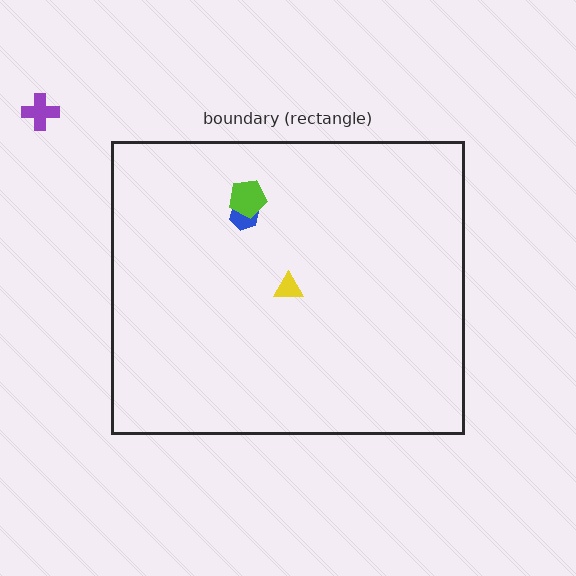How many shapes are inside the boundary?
3 inside, 1 outside.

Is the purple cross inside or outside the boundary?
Outside.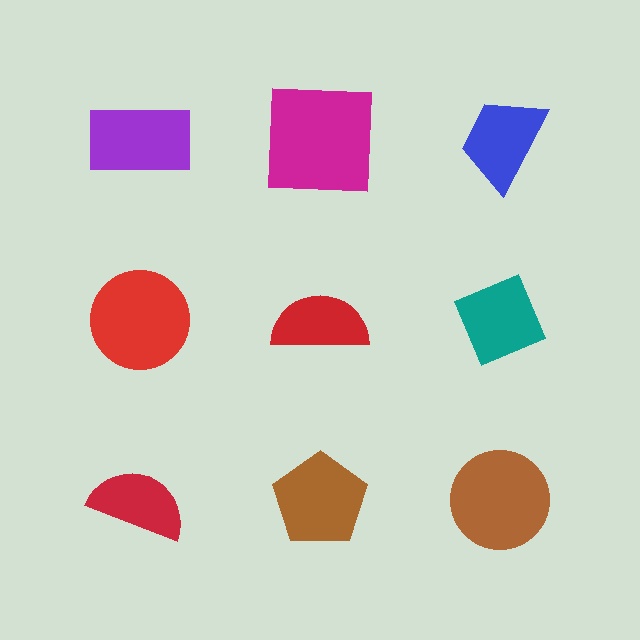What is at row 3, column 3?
A brown circle.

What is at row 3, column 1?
A red semicircle.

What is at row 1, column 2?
A magenta square.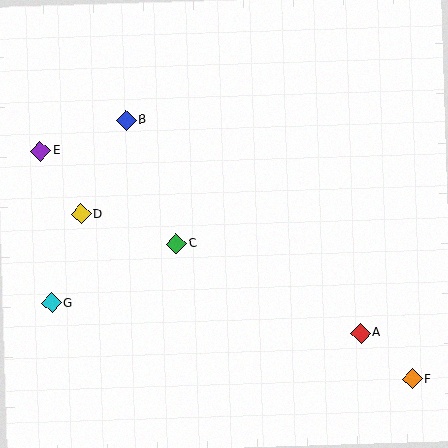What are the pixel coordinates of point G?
Point G is at (52, 303).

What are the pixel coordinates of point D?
Point D is at (81, 214).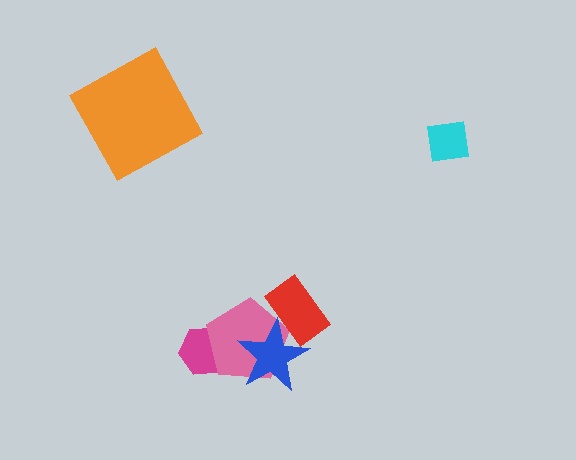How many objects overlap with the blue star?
2 objects overlap with the blue star.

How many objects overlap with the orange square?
0 objects overlap with the orange square.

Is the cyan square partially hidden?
No, no other shape covers it.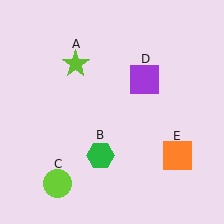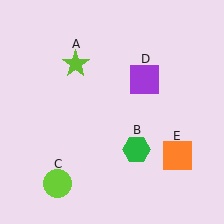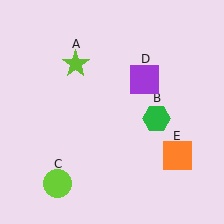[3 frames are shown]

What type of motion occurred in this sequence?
The green hexagon (object B) rotated counterclockwise around the center of the scene.